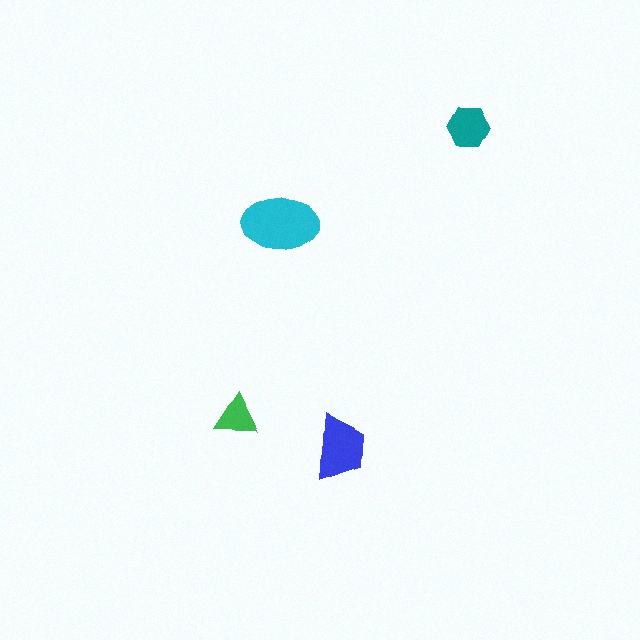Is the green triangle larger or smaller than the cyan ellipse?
Smaller.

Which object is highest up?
The teal hexagon is topmost.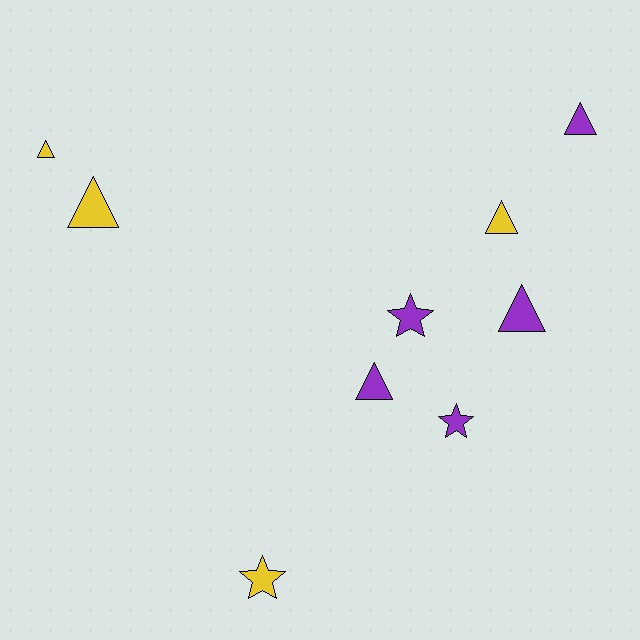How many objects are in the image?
There are 9 objects.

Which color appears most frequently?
Purple, with 5 objects.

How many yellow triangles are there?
There are 3 yellow triangles.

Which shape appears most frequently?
Triangle, with 6 objects.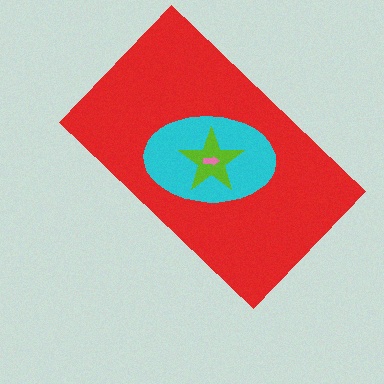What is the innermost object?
The pink arrow.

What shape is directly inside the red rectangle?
The cyan ellipse.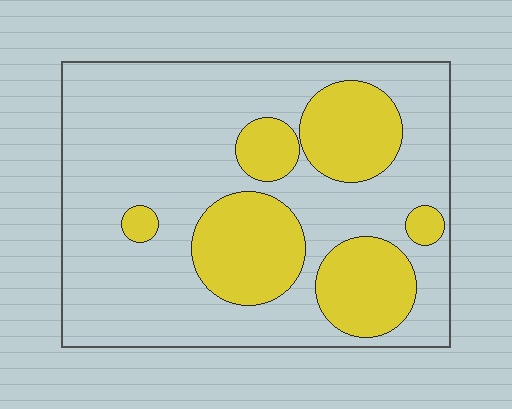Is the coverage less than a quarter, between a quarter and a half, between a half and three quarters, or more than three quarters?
Between a quarter and a half.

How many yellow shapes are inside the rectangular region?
6.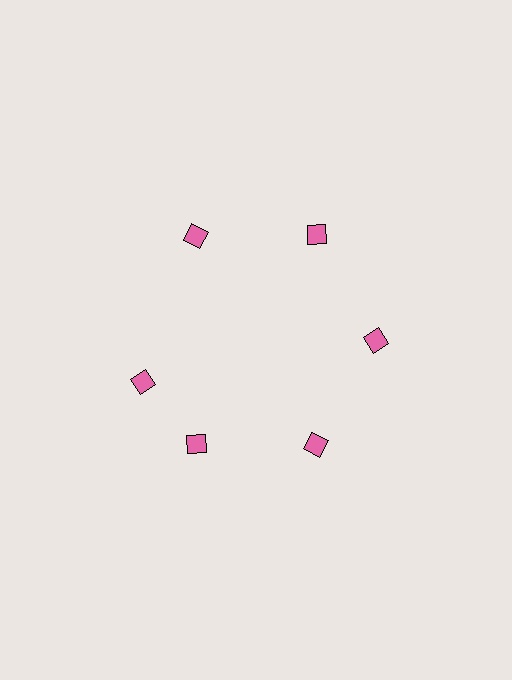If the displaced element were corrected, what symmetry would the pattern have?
It would have 6-fold rotational symmetry — the pattern would map onto itself every 60 degrees.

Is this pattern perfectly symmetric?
No. The 6 pink diamonds are arranged in a ring, but one element near the 9 o'clock position is rotated out of alignment along the ring, breaking the 6-fold rotational symmetry.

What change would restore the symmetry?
The symmetry would be restored by rotating it back into even spacing with its neighbors so that all 6 diamonds sit at equal angles and equal distance from the center.